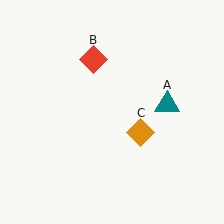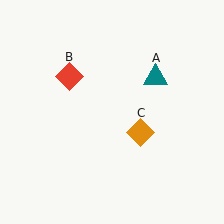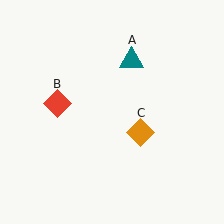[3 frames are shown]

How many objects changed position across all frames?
2 objects changed position: teal triangle (object A), red diamond (object B).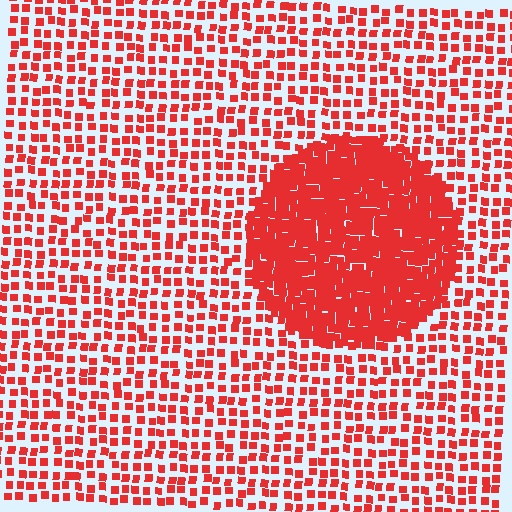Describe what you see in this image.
The image contains small red elements arranged at two different densities. A circle-shaped region is visible where the elements are more densely packed than the surrounding area.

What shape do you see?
I see a circle.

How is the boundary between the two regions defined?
The boundary is defined by a change in element density (approximately 2.7x ratio). All elements are the same color, size, and shape.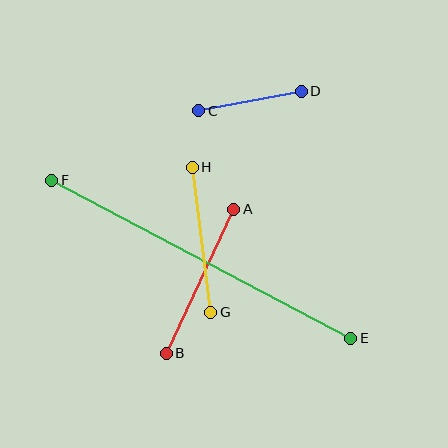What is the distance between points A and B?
The distance is approximately 159 pixels.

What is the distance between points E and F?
The distance is approximately 338 pixels.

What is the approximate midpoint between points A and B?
The midpoint is at approximately (200, 281) pixels.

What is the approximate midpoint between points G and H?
The midpoint is at approximately (201, 240) pixels.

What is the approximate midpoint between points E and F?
The midpoint is at approximately (201, 259) pixels.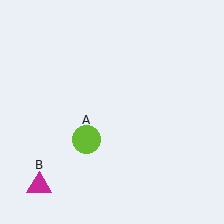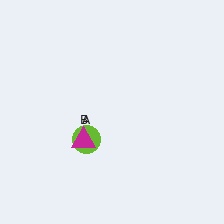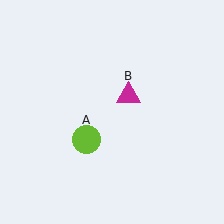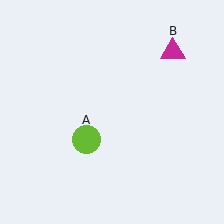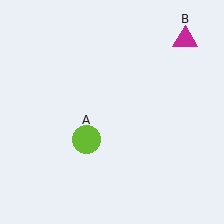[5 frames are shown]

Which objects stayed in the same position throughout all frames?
Lime circle (object A) remained stationary.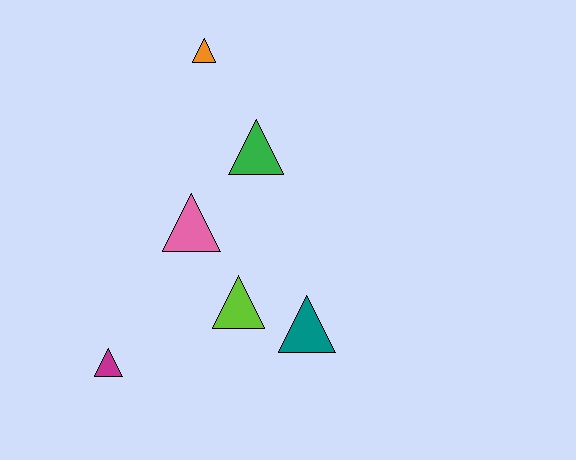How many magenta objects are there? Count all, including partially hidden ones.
There is 1 magenta object.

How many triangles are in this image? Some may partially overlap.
There are 6 triangles.